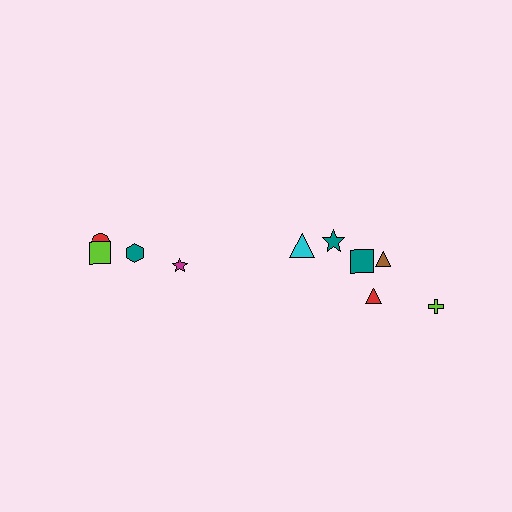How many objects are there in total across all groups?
There are 10 objects.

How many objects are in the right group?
There are 6 objects.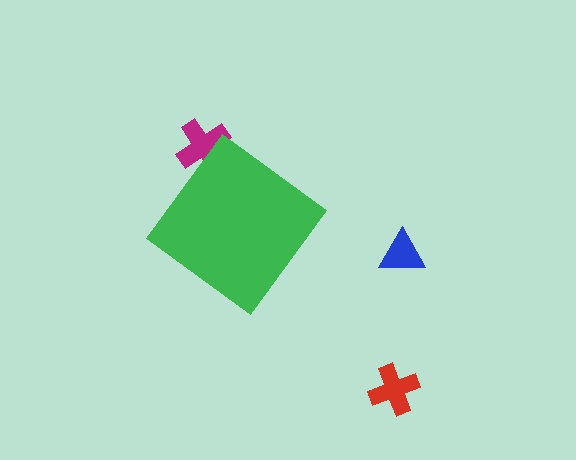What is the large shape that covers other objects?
A green diamond.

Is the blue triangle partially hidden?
No, the blue triangle is fully visible.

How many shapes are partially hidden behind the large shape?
1 shape is partially hidden.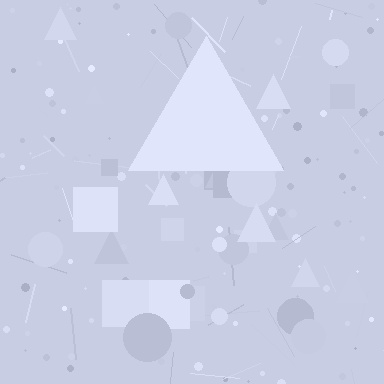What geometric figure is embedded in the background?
A triangle is embedded in the background.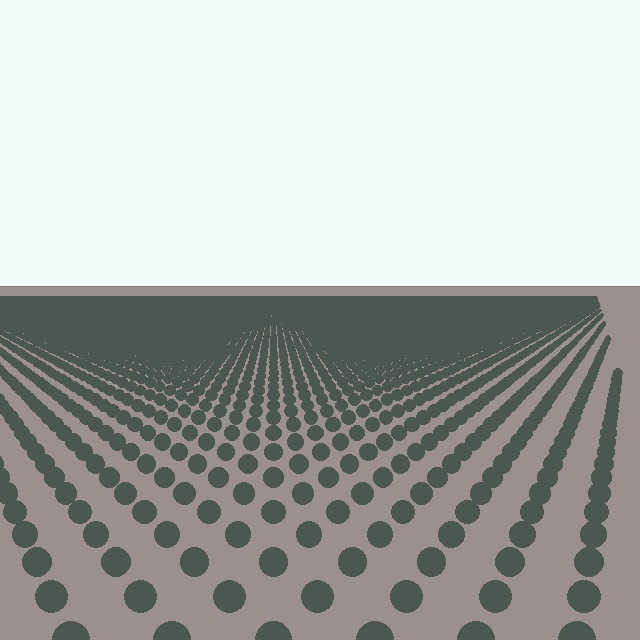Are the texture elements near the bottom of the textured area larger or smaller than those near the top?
Larger. Near the bottom, elements are closer to the viewer and appear at a bigger on-screen size.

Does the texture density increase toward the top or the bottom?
Density increases toward the top.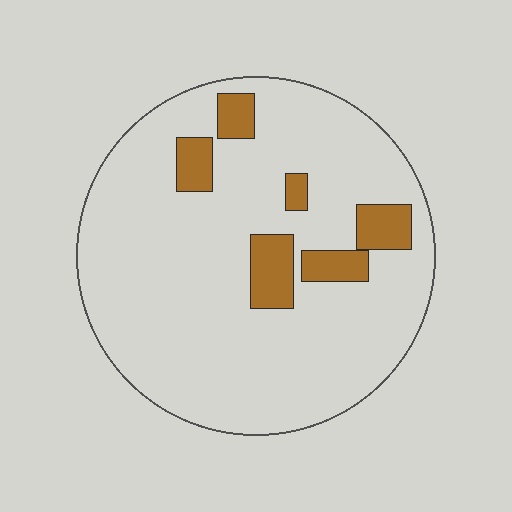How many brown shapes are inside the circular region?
6.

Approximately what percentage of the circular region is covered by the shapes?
Approximately 10%.